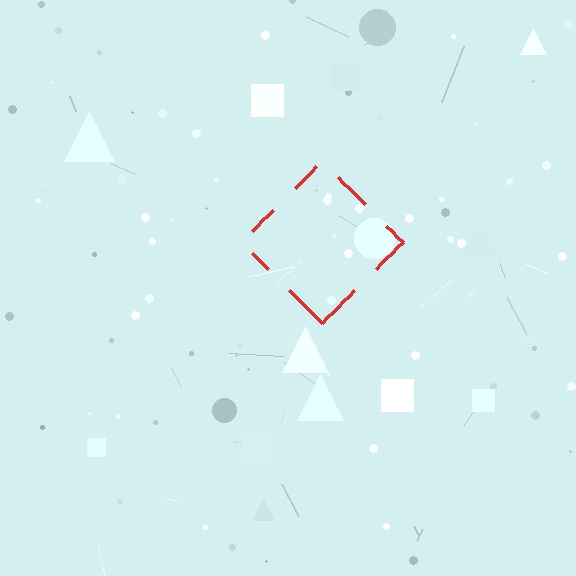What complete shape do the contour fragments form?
The contour fragments form a diamond.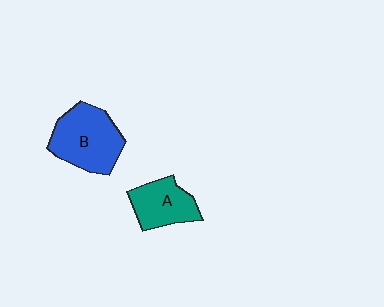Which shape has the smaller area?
Shape A (teal).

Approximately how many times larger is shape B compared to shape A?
Approximately 1.4 times.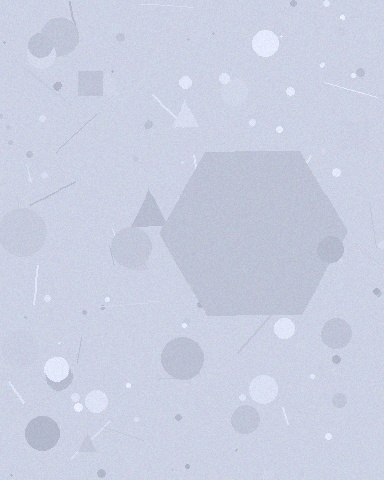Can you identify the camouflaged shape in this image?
The camouflaged shape is a hexagon.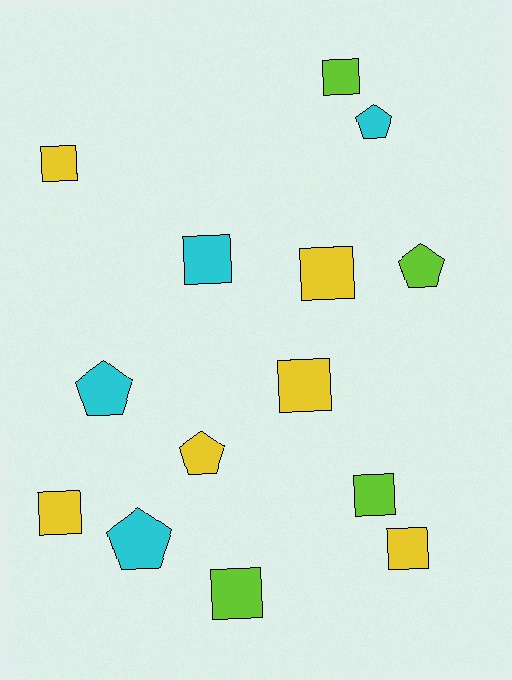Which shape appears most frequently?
Square, with 9 objects.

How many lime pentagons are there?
There is 1 lime pentagon.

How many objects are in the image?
There are 14 objects.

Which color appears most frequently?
Yellow, with 6 objects.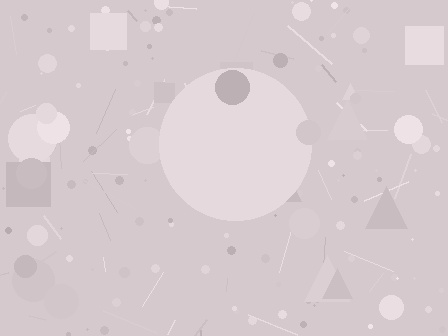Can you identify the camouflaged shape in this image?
The camouflaged shape is a circle.